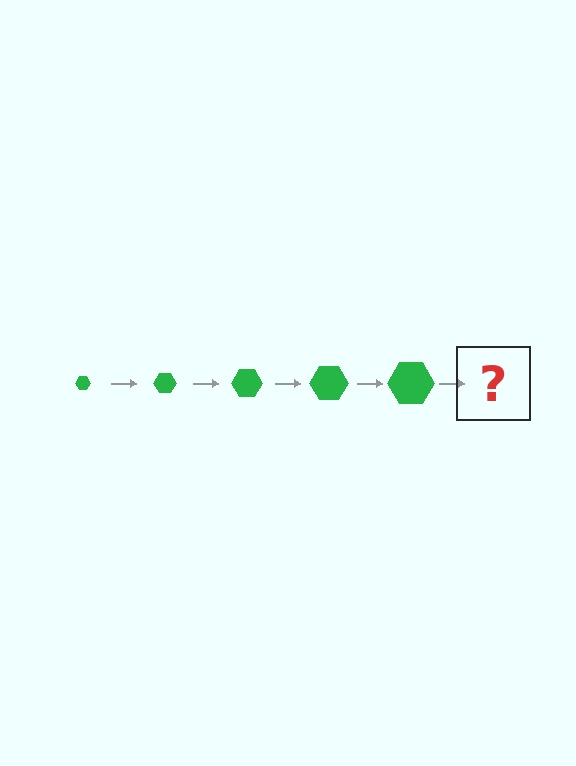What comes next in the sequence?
The next element should be a green hexagon, larger than the previous one.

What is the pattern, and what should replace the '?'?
The pattern is that the hexagon gets progressively larger each step. The '?' should be a green hexagon, larger than the previous one.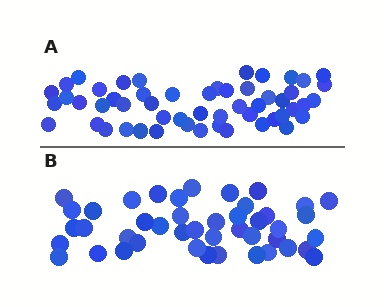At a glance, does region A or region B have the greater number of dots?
Region A (the top region) has more dots.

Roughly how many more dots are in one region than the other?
Region A has roughly 8 or so more dots than region B.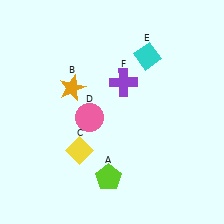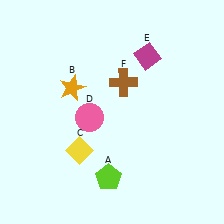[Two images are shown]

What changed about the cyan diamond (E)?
In Image 1, E is cyan. In Image 2, it changed to magenta.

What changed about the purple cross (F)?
In Image 1, F is purple. In Image 2, it changed to brown.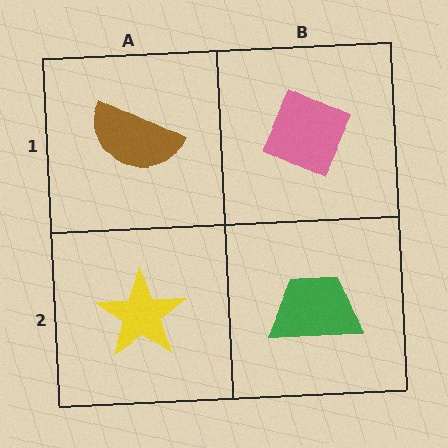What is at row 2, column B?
A green trapezoid.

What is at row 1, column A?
A brown semicircle.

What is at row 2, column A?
A yellow star.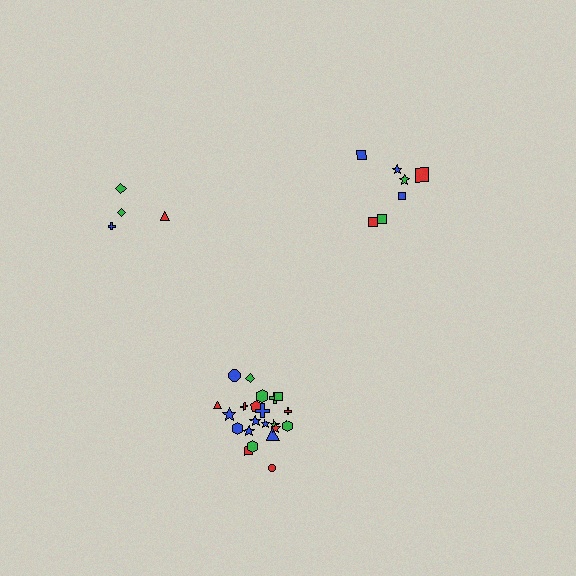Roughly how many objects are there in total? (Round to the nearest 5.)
Roughly 35 objects in total.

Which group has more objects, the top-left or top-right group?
The top-right group.